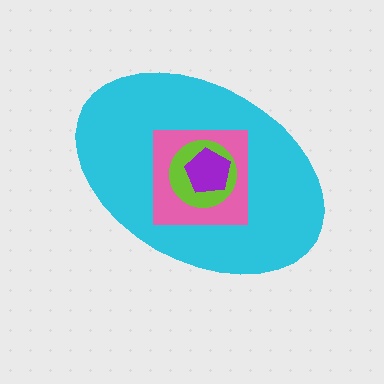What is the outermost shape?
The cyan ellipse.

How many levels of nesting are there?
4.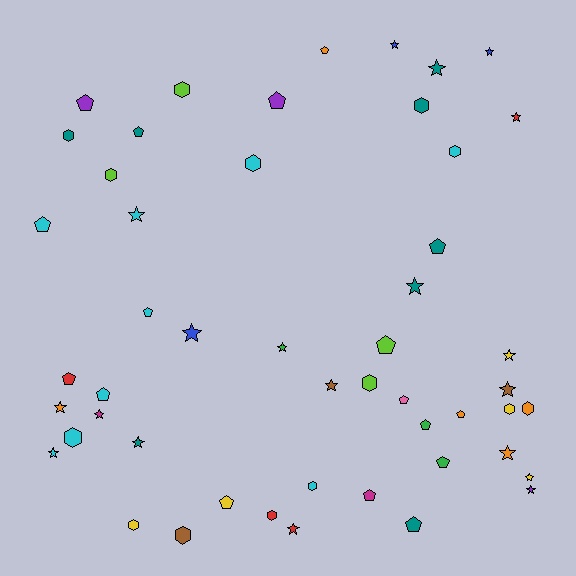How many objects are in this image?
There are 50 objects.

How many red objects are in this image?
There are 4 red objects.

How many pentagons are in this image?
There are 17 pentagons.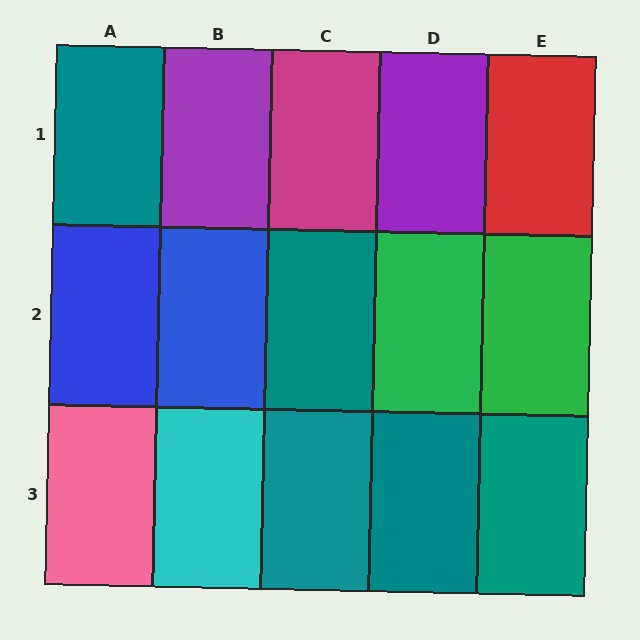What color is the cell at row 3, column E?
Teal.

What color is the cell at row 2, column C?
Teal.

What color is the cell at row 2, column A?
Blue.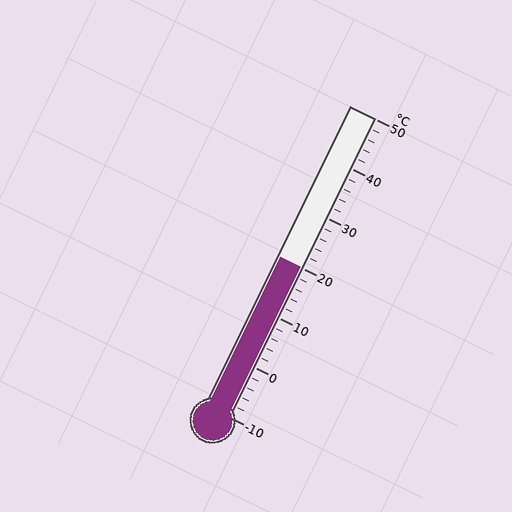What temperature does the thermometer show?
The thermometer shows approximately 20°C.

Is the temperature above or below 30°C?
The temperature is below 30°C.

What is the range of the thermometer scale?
The thermometer scale ranges from -10°C to 50°C.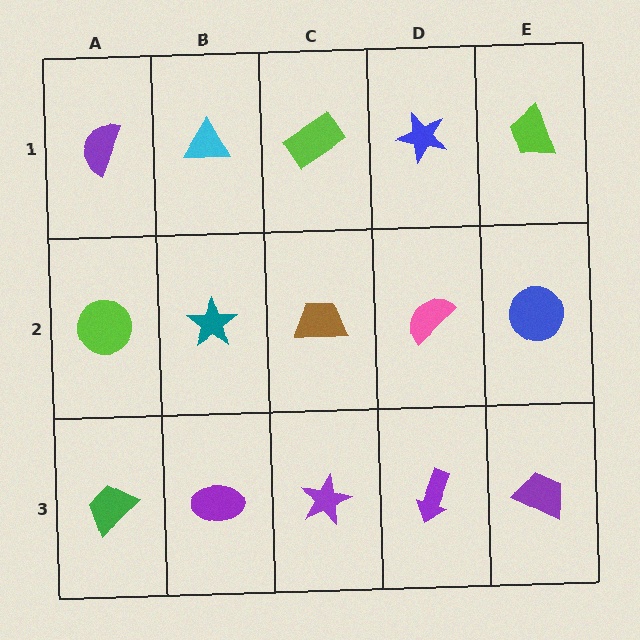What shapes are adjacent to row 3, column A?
A lime circle (row 2, column A), a purple ellipse (row 3, column B).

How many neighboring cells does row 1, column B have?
3.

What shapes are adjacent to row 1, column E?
A blue circle (row 2, column E), a blue star (row 1, column D).